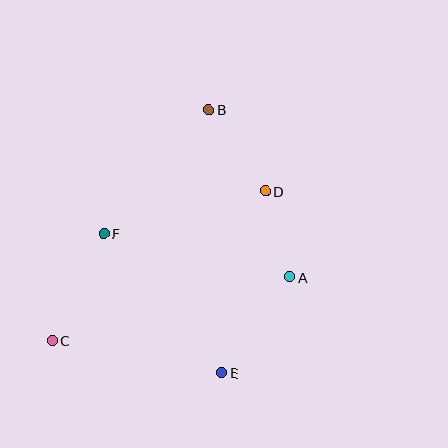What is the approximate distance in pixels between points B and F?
The distance between B and F is approximately 162 pixels.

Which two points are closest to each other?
Points A and D are closest to each other.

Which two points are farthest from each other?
Points B and C are farthest from each other.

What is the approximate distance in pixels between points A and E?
The distance between A and E is approximately 118 pixels.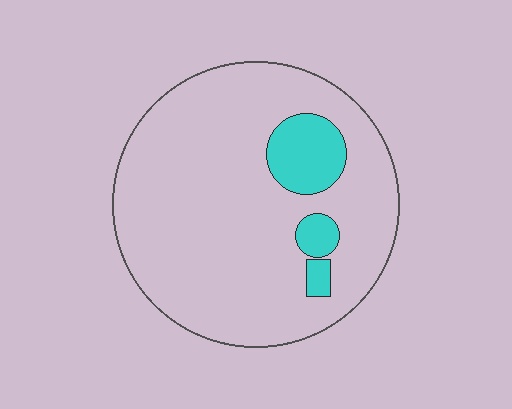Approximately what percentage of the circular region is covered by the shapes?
Approximately 10%.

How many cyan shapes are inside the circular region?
3.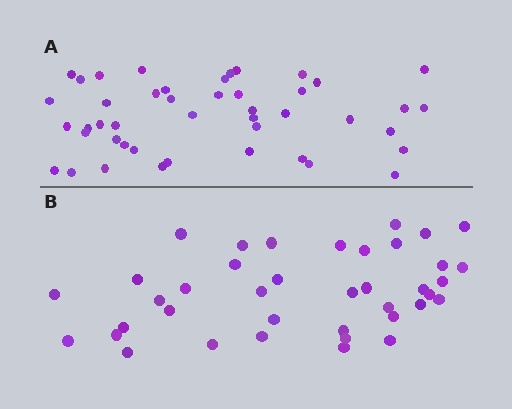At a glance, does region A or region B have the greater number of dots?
Region A (the top region) has more dots.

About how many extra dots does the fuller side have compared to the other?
Region A has about 6 more dots than region B.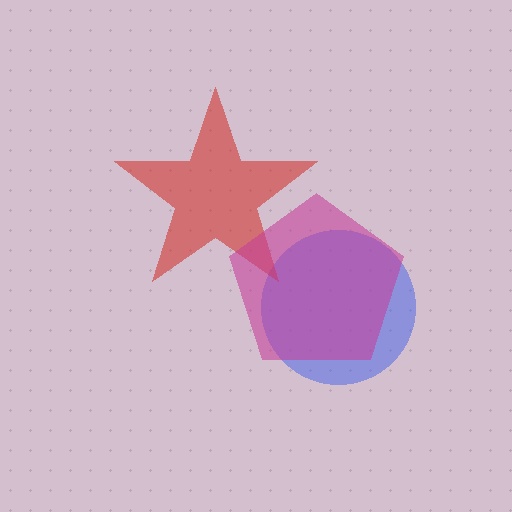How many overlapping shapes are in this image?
There are 3 overlapping shapes in the image.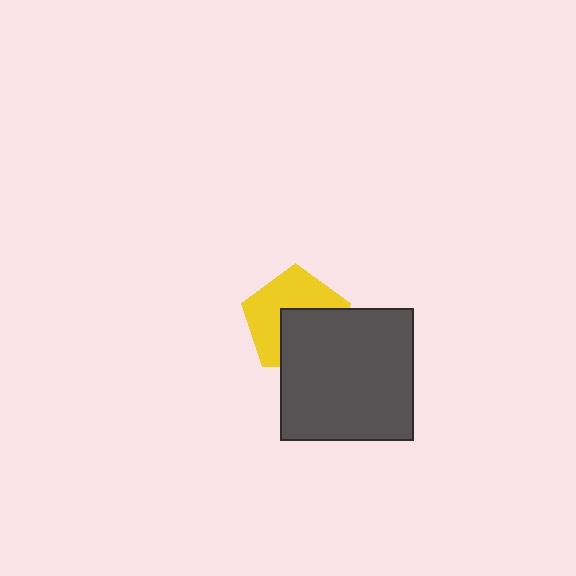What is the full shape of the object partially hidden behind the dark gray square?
The partially hidden object is a yellow pentagon.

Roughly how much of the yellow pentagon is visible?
About half of it is visible (roughly 54%).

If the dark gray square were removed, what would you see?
You would see the complete yellow pentagon.